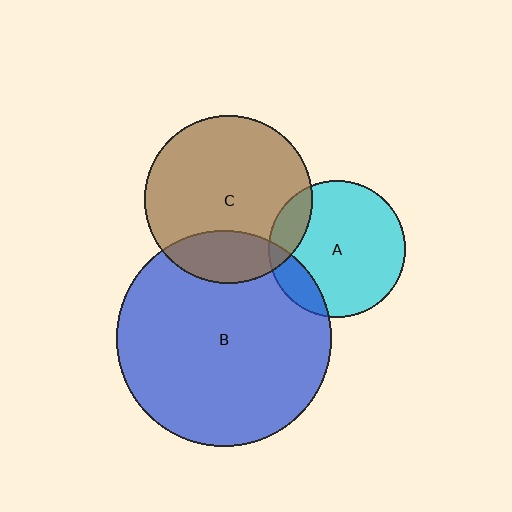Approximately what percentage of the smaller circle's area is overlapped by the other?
Approximately 20%.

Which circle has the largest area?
Circle B (blue).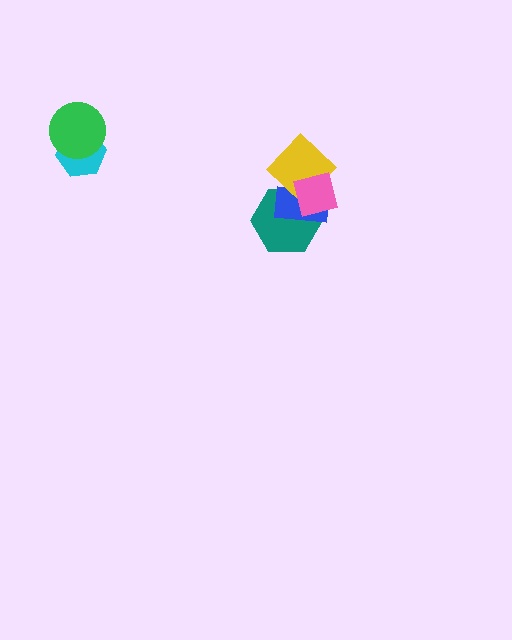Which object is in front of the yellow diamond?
The pink square is in front of the yellow diamond.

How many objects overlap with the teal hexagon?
3 objects overlap with the teal hexagon.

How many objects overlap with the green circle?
1 object overlaps with the green circle.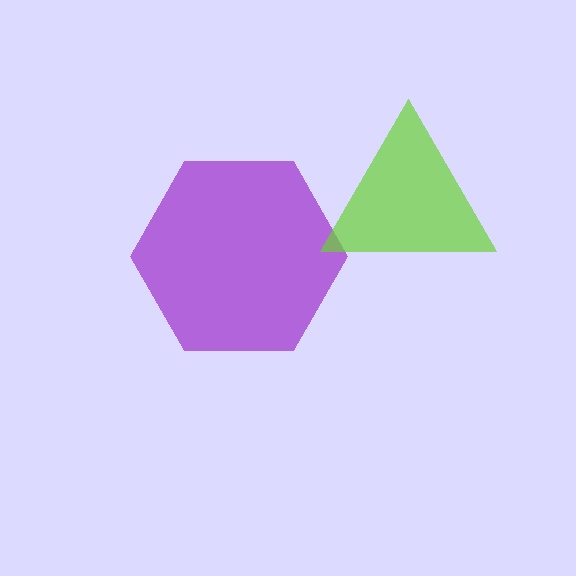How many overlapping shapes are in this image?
There are 2 overlapping shapes in the image.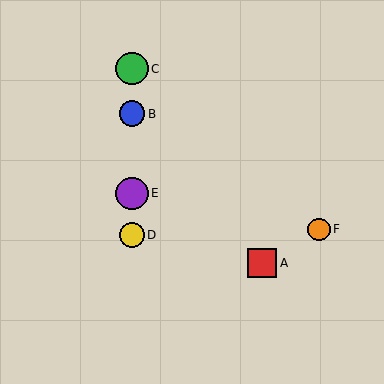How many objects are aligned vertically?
4 objects (B, C, D, E) are aligned vertically.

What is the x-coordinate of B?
Object B is at x≈132.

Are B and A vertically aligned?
No, B is at x≈132 and A is at x≈262.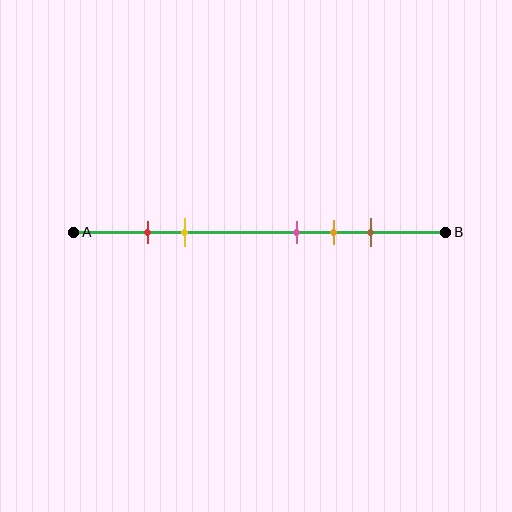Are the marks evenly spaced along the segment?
No, the marks are not evenly spaced.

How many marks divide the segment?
There are 5 marks dividing the segment.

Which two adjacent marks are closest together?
The red and yellow marks are the closest adjacent pair.